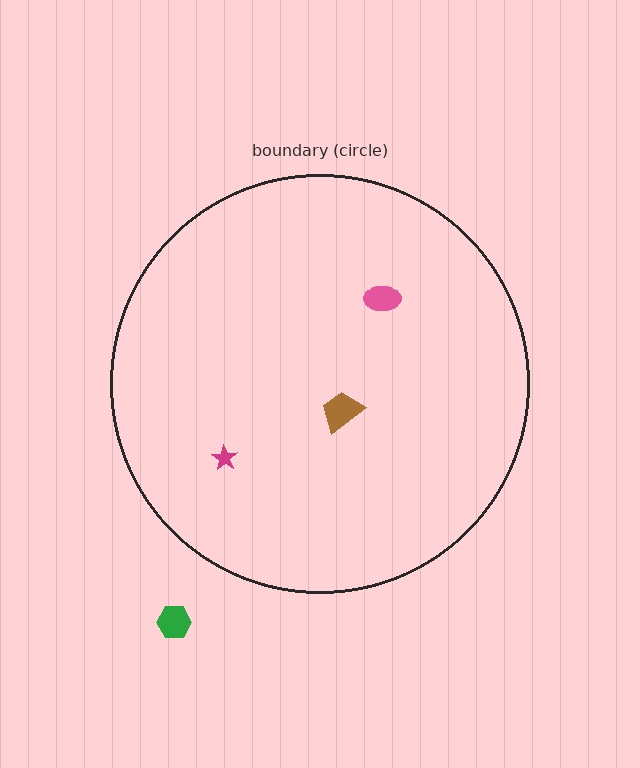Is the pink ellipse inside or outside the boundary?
Inside.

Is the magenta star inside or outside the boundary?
Inside.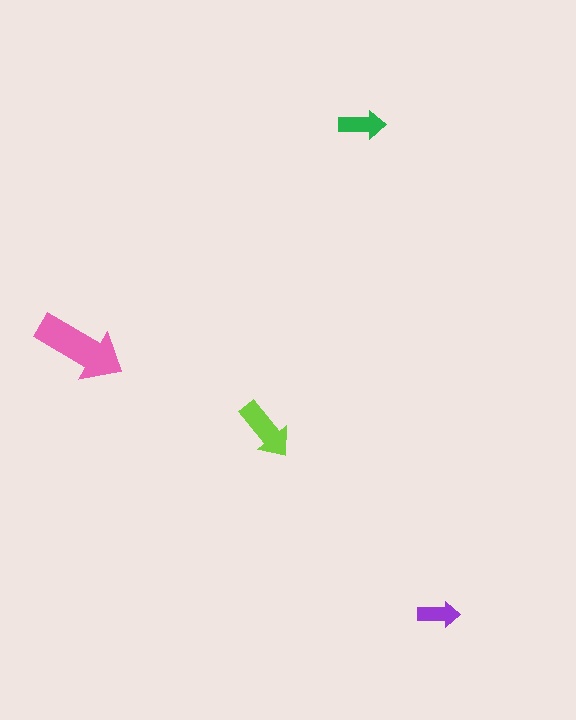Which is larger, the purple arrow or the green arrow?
The green one.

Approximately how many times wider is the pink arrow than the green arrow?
About 2 times wider.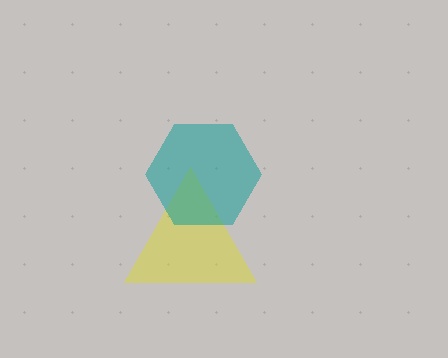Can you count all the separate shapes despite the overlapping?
Yes, there are 2 separate shapes.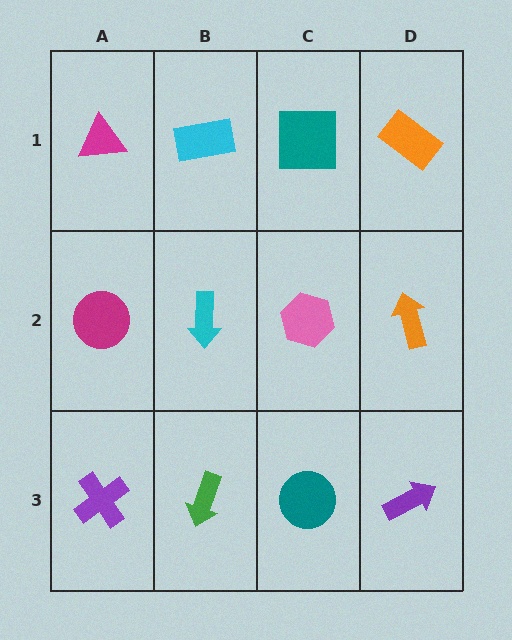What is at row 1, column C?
A teal square.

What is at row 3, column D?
A purple arrow.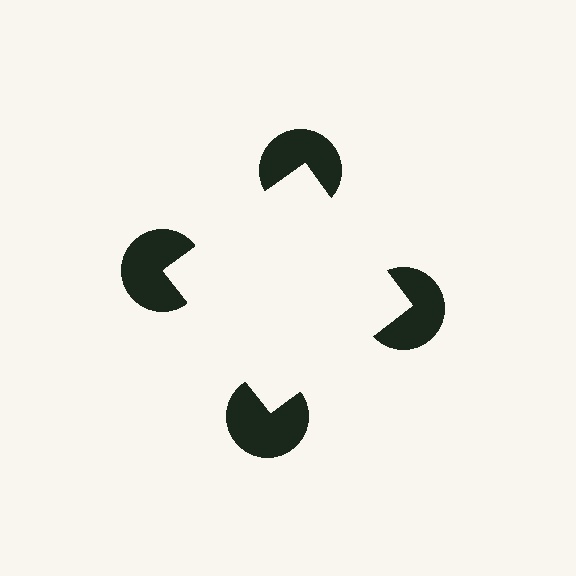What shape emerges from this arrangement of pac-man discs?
An illusory square — its edges are inferred from the aligned wedge cuts in the pac-man discs, not physically drawn.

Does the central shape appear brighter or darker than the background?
It typically appears slightly brighter than the background, even though no actual brightness change is drawn.